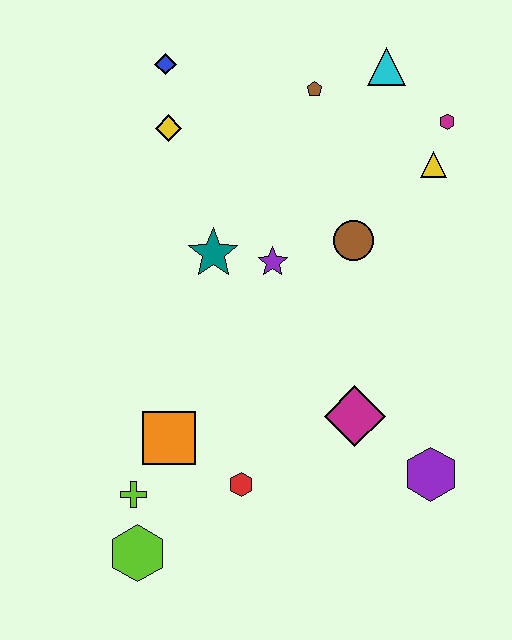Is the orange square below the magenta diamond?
Yes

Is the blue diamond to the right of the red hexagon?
No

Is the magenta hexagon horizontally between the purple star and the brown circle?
No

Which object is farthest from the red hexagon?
The cyan triangle is farthest from the red hexagon.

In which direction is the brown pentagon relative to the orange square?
The brown pentagon is above the orange square.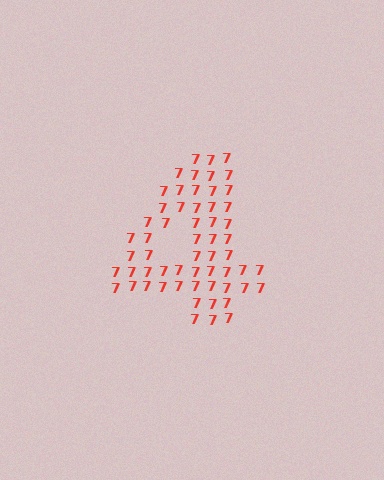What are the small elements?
The small elements are digit 7's.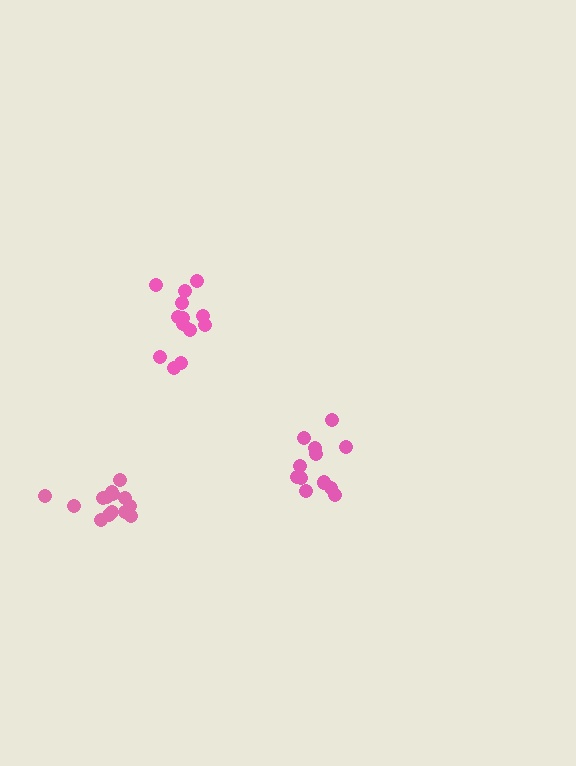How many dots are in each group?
Group 1: 14 dots, Group 2: 13 dots, Group 3: 12 dots (39 total).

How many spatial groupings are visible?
There are 3 spatial groupings.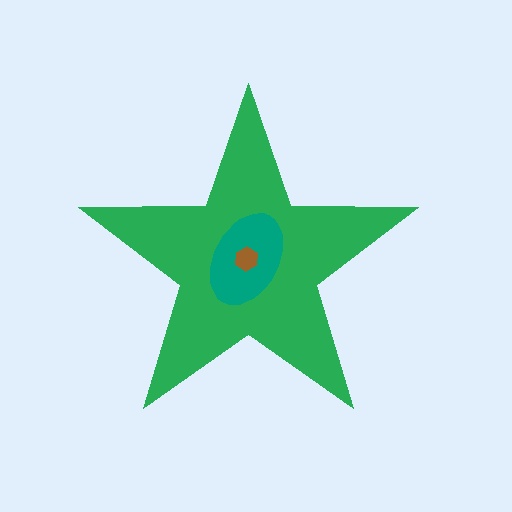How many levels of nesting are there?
3.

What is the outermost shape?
The green star.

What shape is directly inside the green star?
The teal ellipse.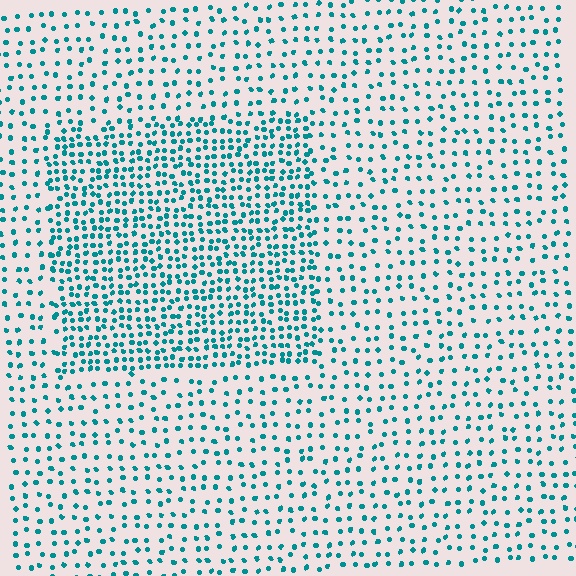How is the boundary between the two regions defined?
The boundary is defined by a change in element density (approximately 2.1x ratio). All elements are the same color, size, and shape.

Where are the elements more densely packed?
The elements are more densely packed inside the rectangle boundary.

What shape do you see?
I see a rectangle.